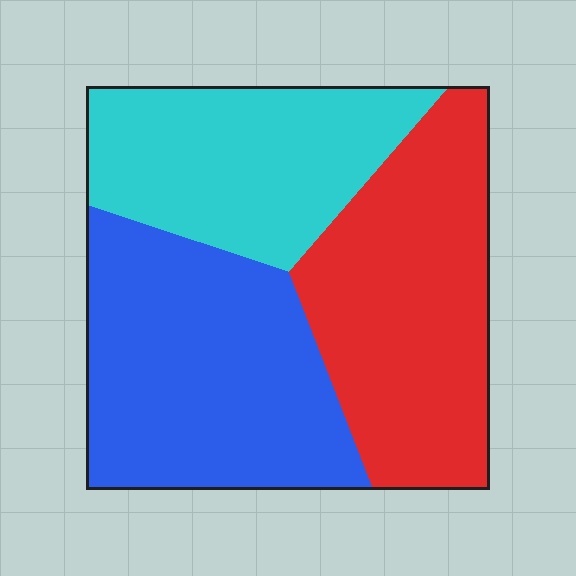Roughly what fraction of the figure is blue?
Blue covers 37% of the figure.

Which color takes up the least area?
Cyan, at roughly 30%.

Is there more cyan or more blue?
Blue.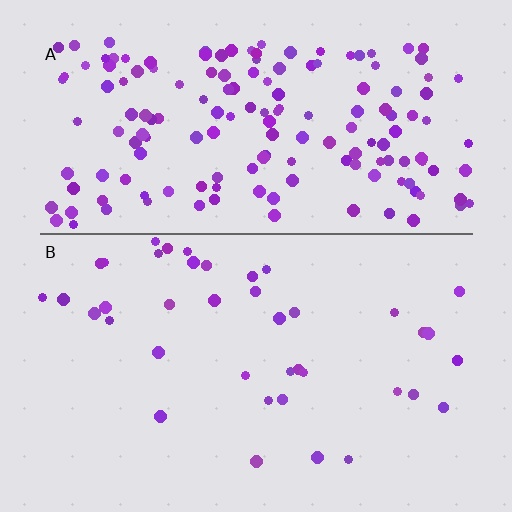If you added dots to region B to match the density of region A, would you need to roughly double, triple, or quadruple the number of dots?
Approximately quadruple.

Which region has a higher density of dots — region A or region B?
A (the top).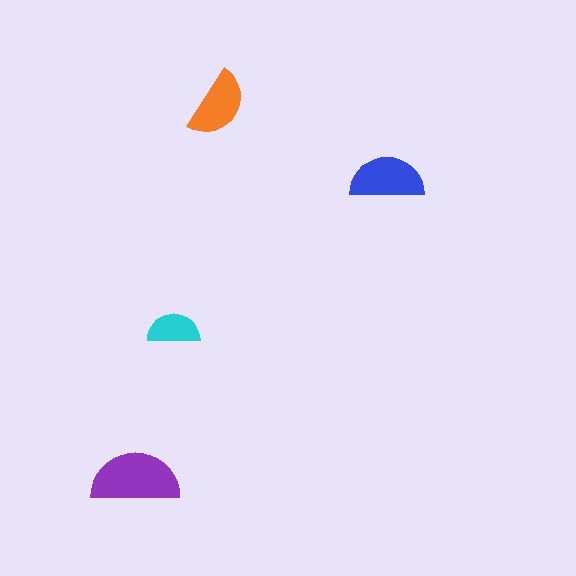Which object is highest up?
The orange semicircle is topmost.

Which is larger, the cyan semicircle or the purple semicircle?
The purple one.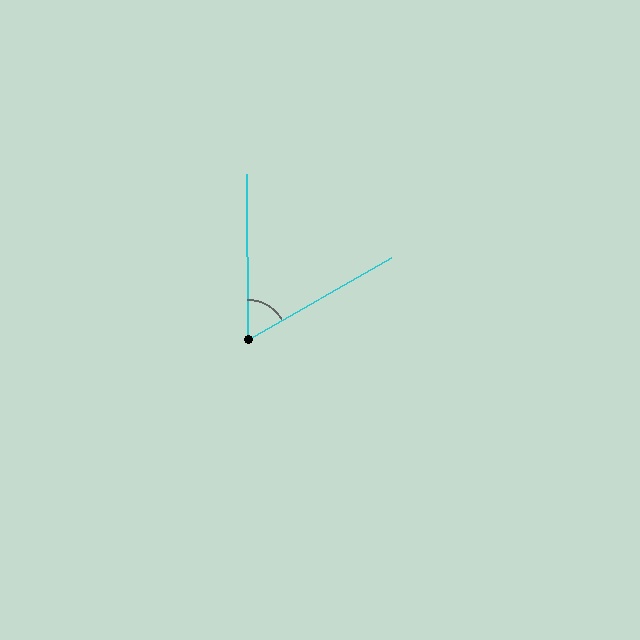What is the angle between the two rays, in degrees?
Approximately 61 degrees.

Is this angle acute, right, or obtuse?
It is acute.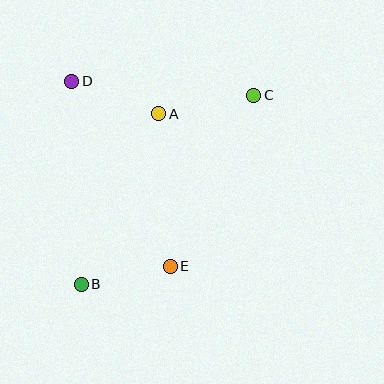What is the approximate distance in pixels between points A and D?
The distance between A and D is approximately 93 pixels.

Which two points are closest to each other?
Points B and E are closest to each other.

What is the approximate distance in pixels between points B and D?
The distance between B and D is approximately 203 pixels.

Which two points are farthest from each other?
Points B and C are farthest from each other.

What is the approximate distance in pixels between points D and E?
The distance between D and E is approximately 209 pixels.